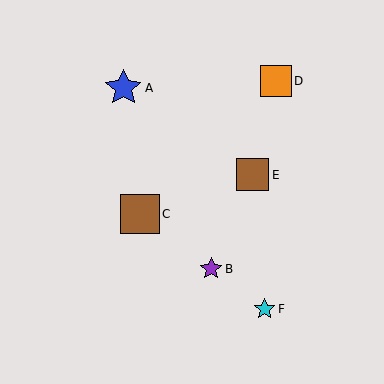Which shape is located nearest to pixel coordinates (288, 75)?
The orange square (labeled D) at (276, 81) is nearest to that location.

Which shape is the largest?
The brown square (labeled C) is the largest.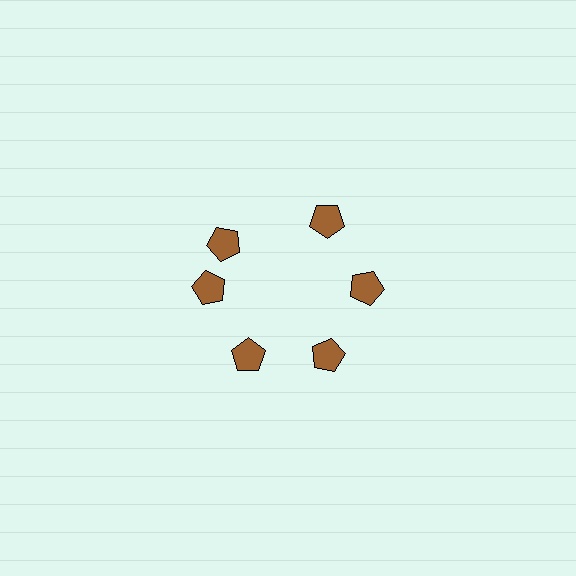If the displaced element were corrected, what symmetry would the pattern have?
It would have 6-fold rotational symmetry — the pattern would map onto itself every 60 degrees.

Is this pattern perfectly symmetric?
No. The 6 brown pentagons are arranged in a ring, but one element near the 11 o'clock position is rotated out of alignment along the ring, breaking the 6-fold rotational symmetry.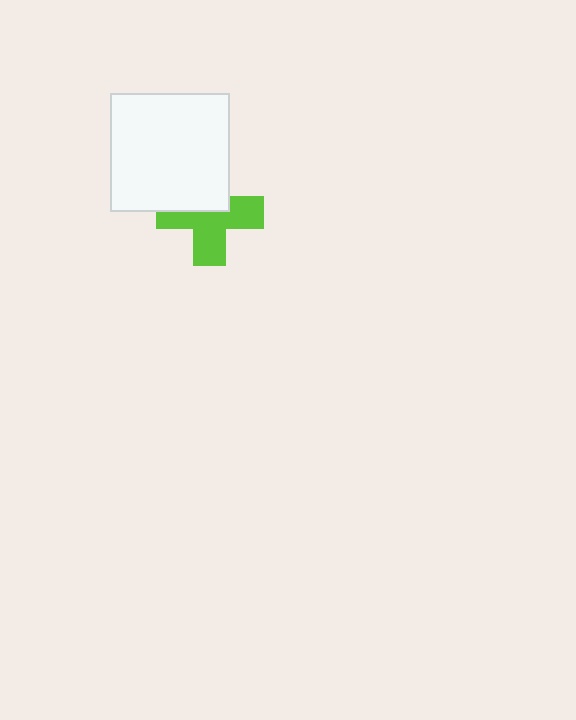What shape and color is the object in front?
The object in front is a white square.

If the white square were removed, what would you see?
You would see the complete lime cross.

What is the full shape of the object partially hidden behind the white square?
The partially hidden object is a lime cross.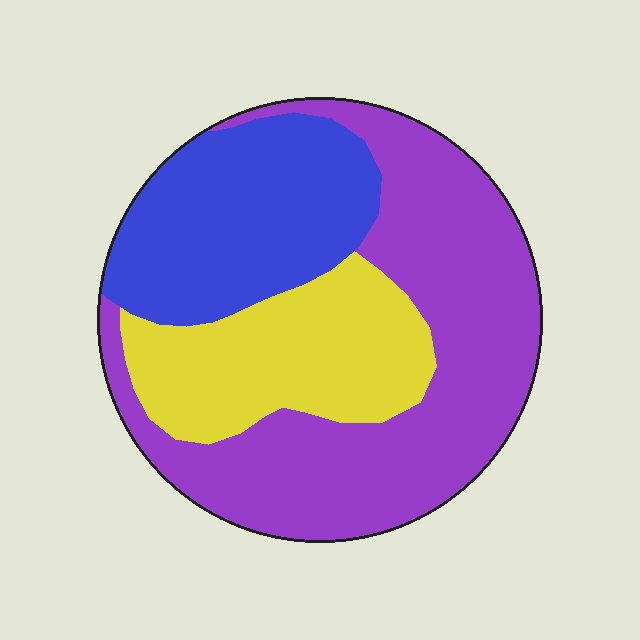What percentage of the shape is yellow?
Yellow takes up between a sixth and a third of the shape.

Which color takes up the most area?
Purple, at roughly 50%.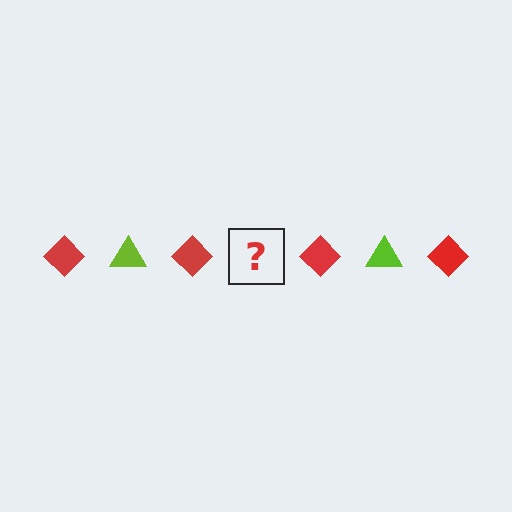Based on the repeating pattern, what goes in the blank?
The blank should be a lime triangle.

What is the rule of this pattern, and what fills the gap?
The rule is that the pattern alternates between red diamond and lime triangle. The gap should be filled with a lime triangle.